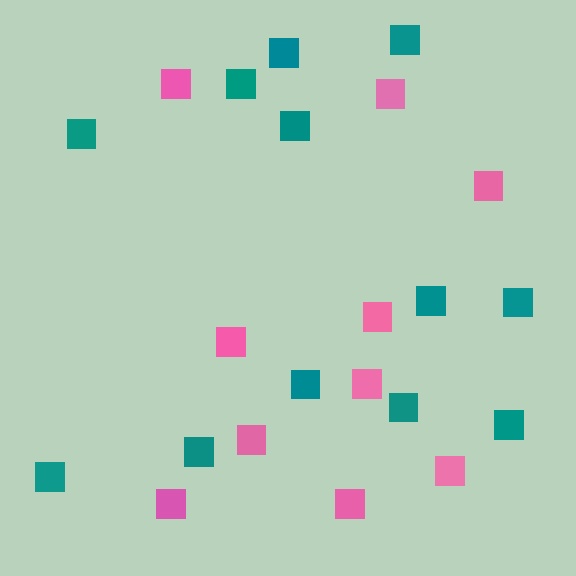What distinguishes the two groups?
There are 2 groups: one group of teal squares (12) and one group of pink squares (10).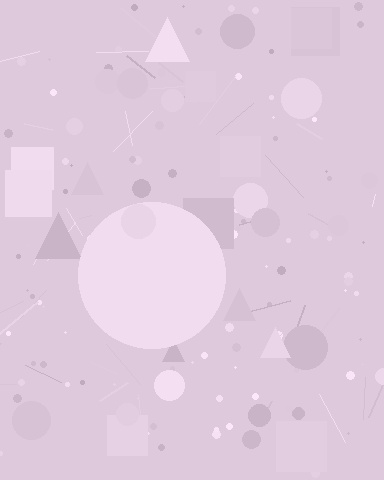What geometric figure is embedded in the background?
A circle is embedded in the background.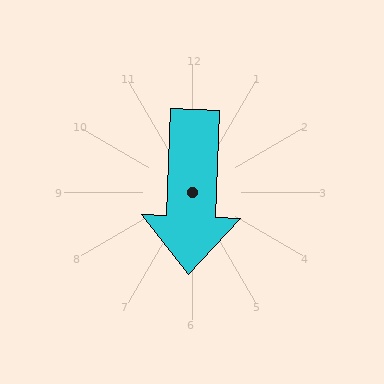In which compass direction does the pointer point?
South.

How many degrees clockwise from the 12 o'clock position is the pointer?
Approximately 182 degrees.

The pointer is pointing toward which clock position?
Roughly 6 o'clock.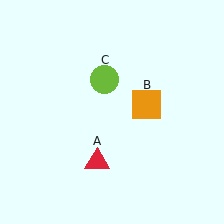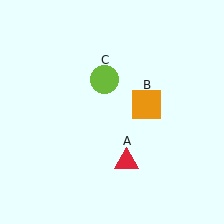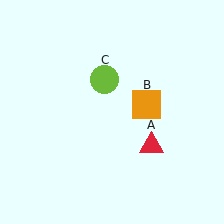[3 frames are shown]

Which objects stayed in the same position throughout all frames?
Orange square (object B) and lime circle (object C) remained stationary.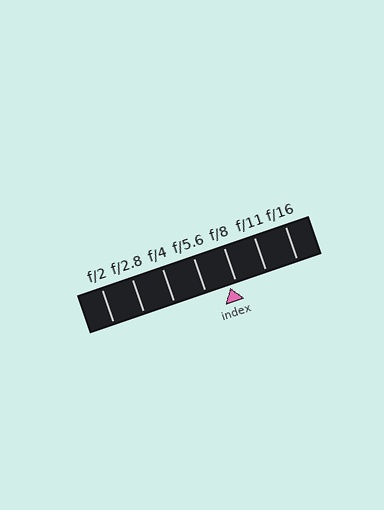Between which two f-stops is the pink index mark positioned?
The index mark is between f/5.6 and f/8.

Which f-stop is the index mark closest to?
The index mark is closest to f/8.